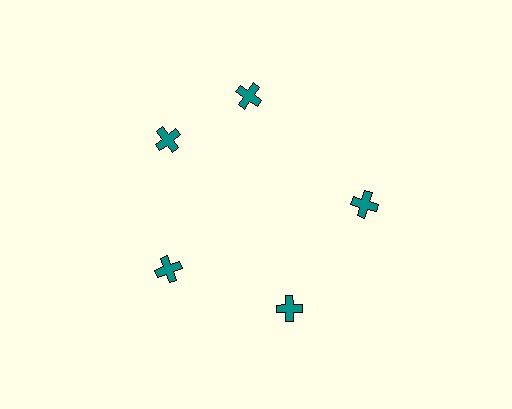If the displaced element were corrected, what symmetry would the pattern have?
It would have 5-fold rotational symmetry — the pattern would map onto itself every 72 degrees.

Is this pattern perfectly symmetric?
No. The 5 teal crosses are arranged in a ring, but one element near the 1 o'clock position is rotated out of alignment along the ring, breaking the 5-fold rotational symmetry.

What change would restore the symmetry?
The symmetry would be restored by rotating it back into even spacing with its neighbors so that all 5 crosses sit at equal angles and equal distance from the center.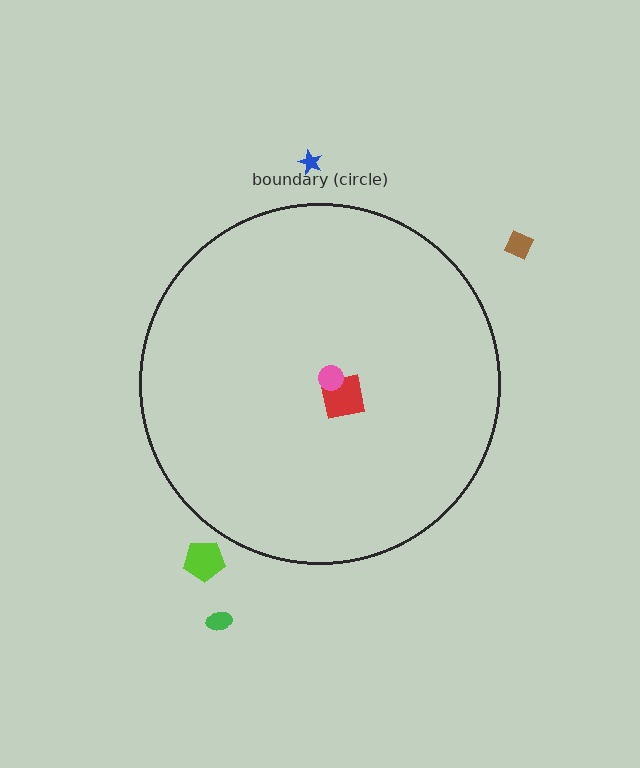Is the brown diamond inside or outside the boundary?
Outside.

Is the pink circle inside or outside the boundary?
Inside.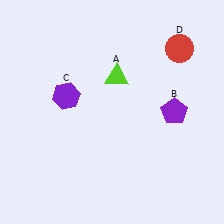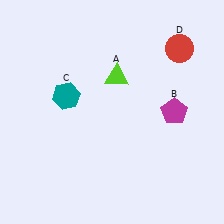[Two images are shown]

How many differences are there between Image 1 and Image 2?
There are 2 differences between the two images.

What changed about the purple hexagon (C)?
In Image 1, C is purple. In Image 2, it changed to teal.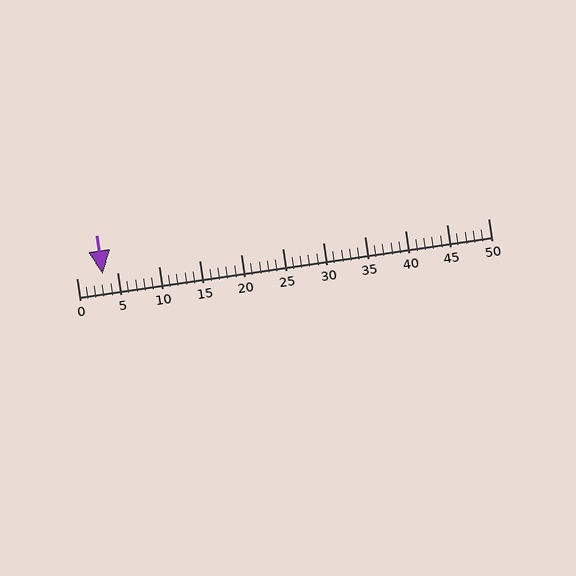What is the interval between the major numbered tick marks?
The major tick marks are spaced 5 units apart.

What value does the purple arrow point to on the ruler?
The purple arrow points to approximately 3.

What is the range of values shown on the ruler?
The ruler shows values from 0 to 50.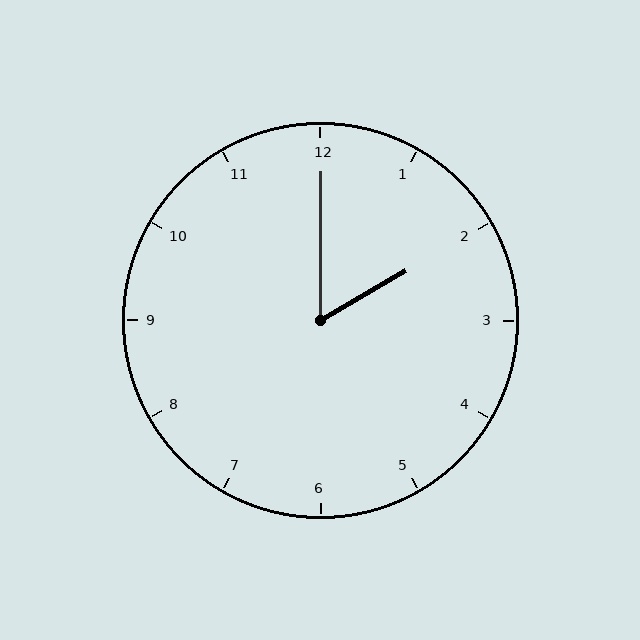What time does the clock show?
2:00.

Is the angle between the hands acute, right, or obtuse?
It is acute.